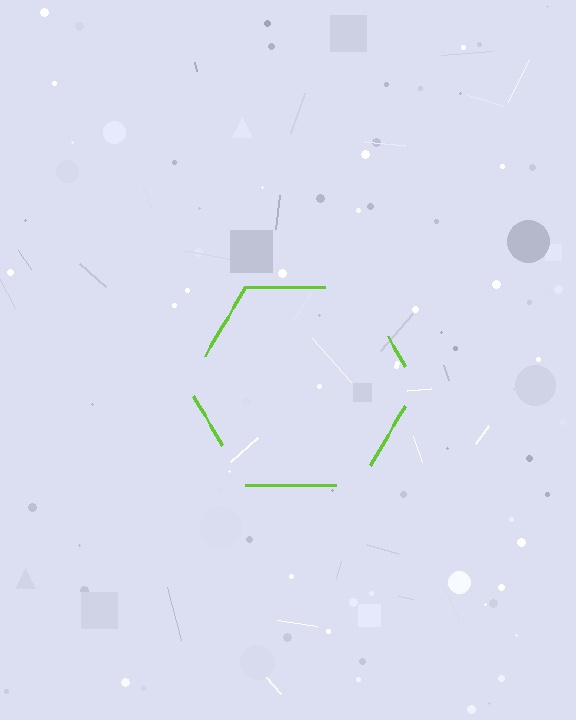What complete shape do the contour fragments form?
The contour fragments form a hexagon.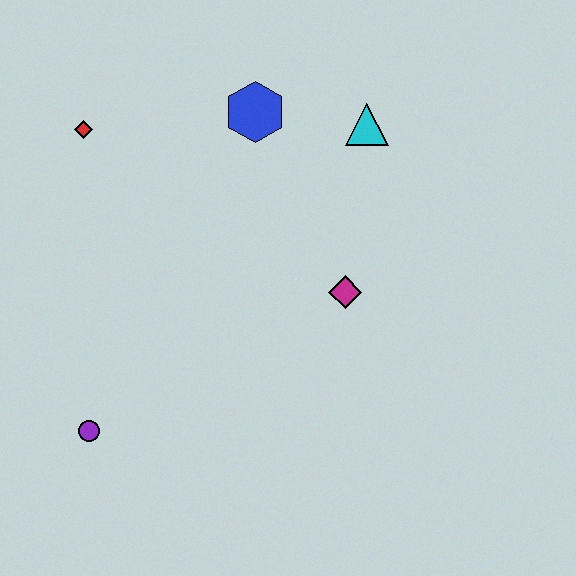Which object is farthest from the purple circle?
The cyan triangle is farthest from the purple circle.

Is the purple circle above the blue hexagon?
No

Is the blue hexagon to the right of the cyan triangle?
No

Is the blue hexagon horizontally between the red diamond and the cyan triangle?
Yes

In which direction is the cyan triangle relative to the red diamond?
The cyan triangle is to the right of the red diamond.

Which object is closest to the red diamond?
The blue hexagon is closest to the red diamond.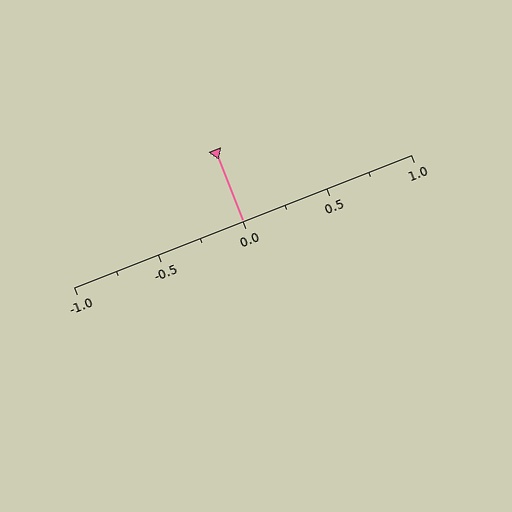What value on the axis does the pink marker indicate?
The marker indicates approximately 0.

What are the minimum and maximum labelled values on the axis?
The axis runs from -1.0 to 1.0.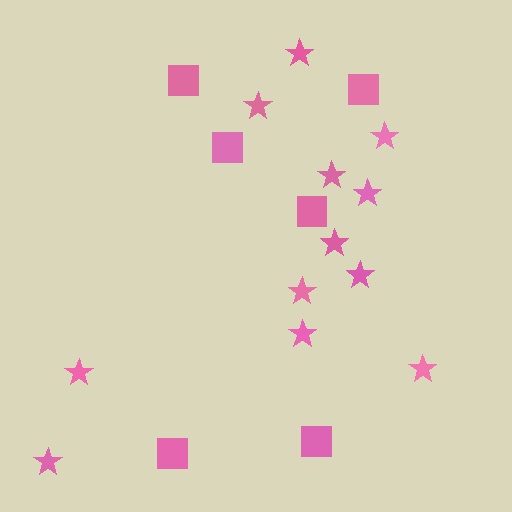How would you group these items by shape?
There are 2 groups: one group of stars (12) and one group of squares (6).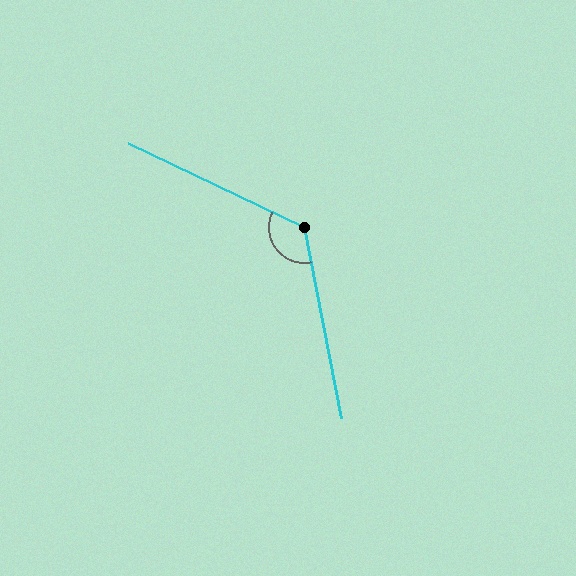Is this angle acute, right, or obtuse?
It is obtuse.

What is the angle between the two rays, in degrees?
Approximately 127 degrees.